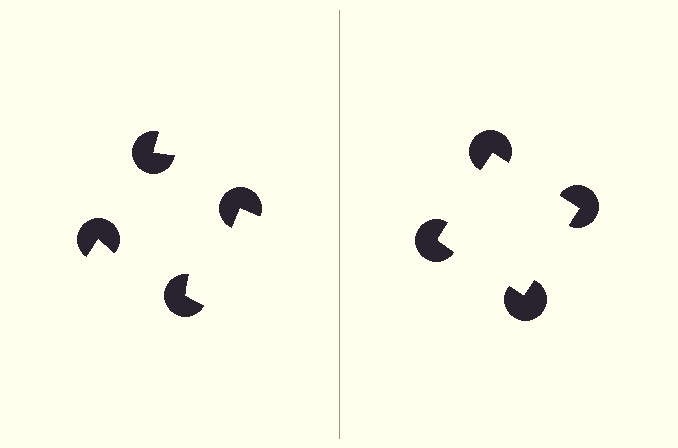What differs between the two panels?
The pac-man discs are positioned identically on both sides; only the wedge orientations differ. On the right they align to a square; on the left they are misaligned.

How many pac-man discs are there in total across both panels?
8 — 4 on each side.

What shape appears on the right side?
An illusory square.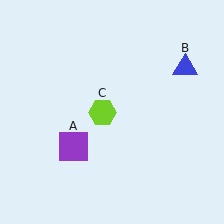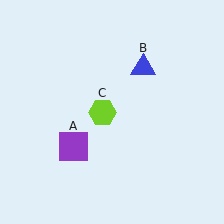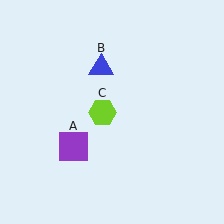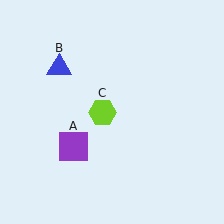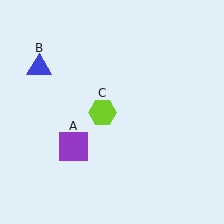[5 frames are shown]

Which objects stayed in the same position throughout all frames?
Purple square (object A) and lime hexagon (object C) remained stationary.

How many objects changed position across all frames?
1 object changed position: blue triangle (object B).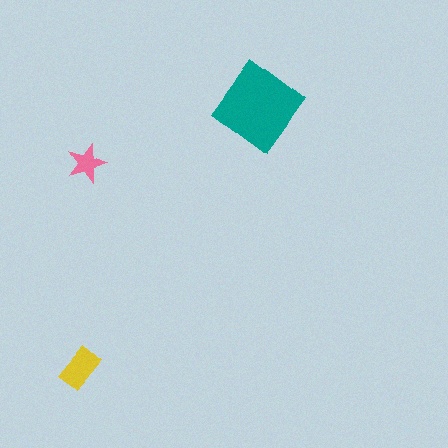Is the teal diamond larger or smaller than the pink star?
Larger.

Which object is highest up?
The teal diamond is topmost.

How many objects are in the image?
There are 3 objects in the image.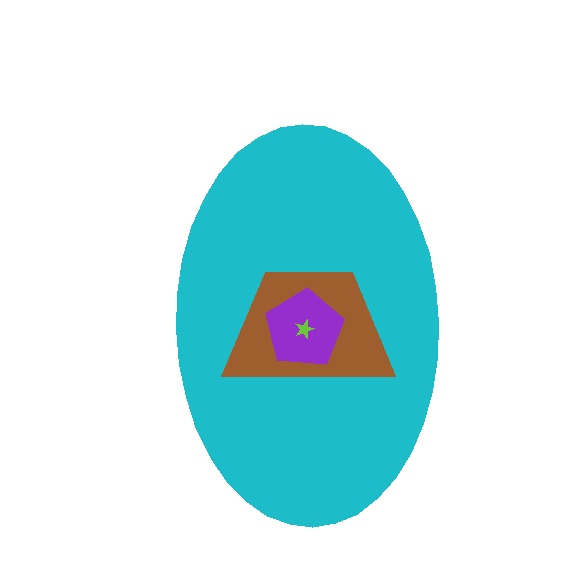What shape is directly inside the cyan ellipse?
The brown trapezoid.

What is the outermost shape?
The cyan ellipse.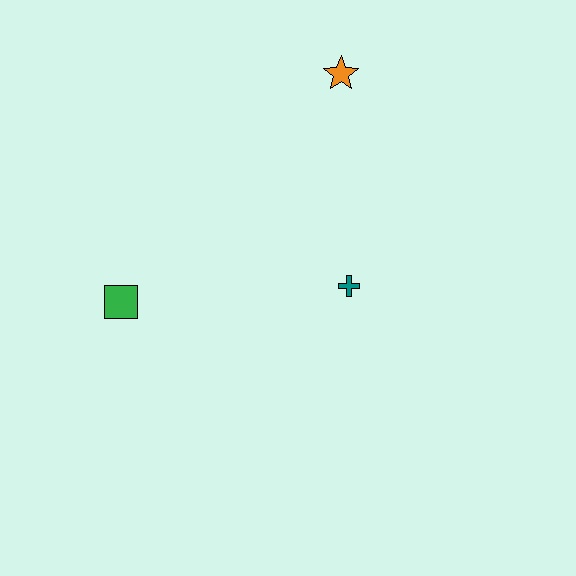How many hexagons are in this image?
There are no hexagons.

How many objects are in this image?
There are 3 objects.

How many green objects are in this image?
There is 1 green object.